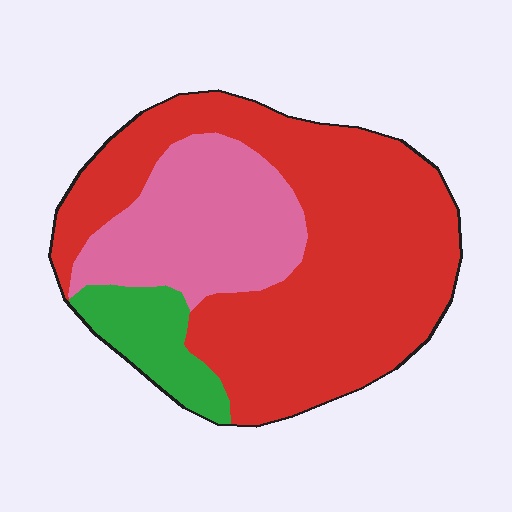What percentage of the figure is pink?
Pink covers roughly 25% of the figure.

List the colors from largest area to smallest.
From largest to smallest: red, pink, green.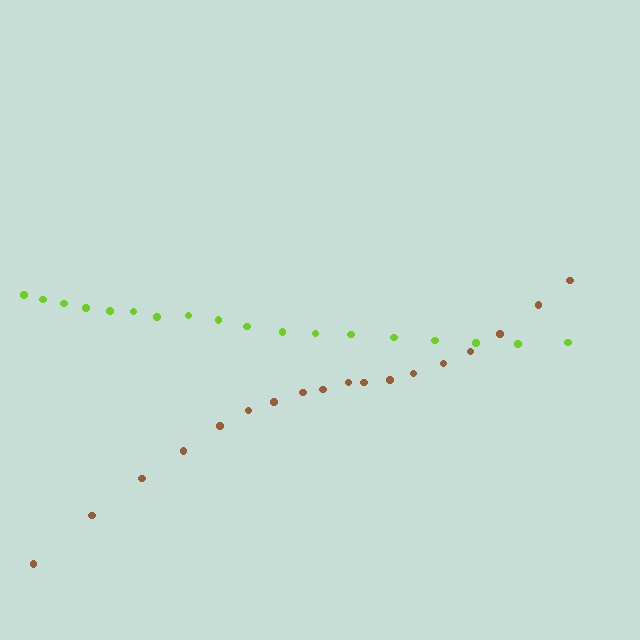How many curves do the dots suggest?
There are 2 distinct paths.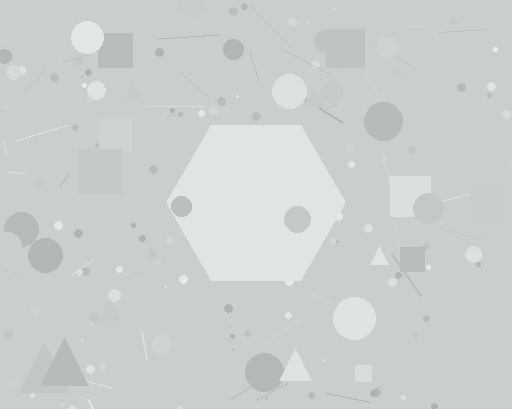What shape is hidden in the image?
A hexagon is hidden in the image.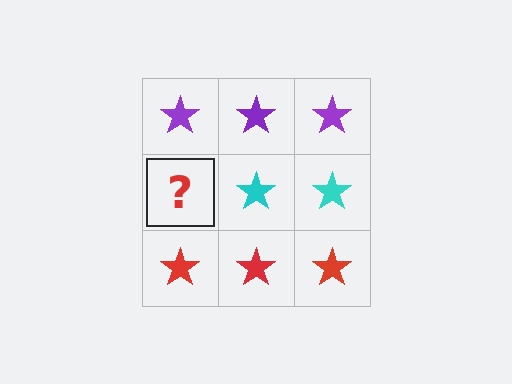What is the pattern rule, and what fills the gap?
The rule is that each row has a consistent color. The gap should be filled with a cyan star.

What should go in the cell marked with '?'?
The missing cell should contain a cyan star.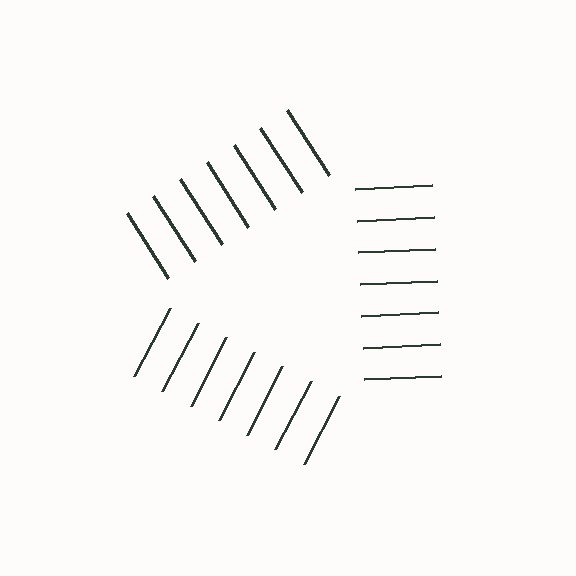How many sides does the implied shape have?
3 sides — the line-ends trace a triangle.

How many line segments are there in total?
21 — 7 along each of the 3 edges.